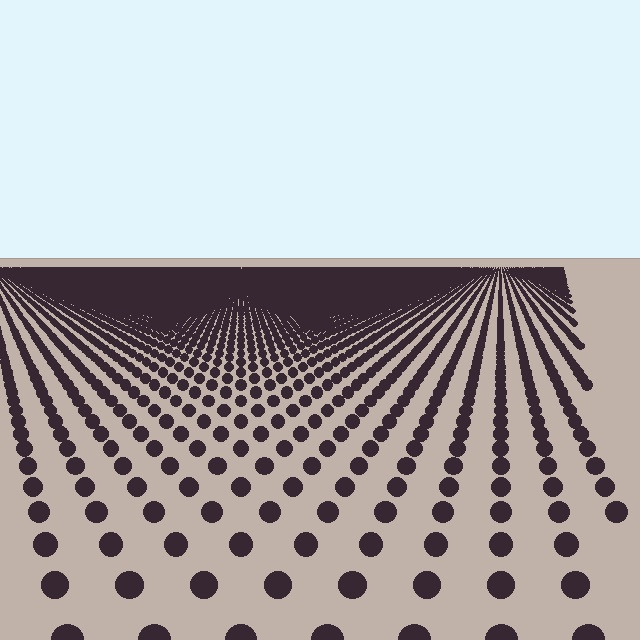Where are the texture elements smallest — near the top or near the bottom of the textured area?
Near the top.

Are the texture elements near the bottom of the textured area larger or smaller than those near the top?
Larger. Near the bottom, elements are closer to the viewer and appear at a bigger on-screen size.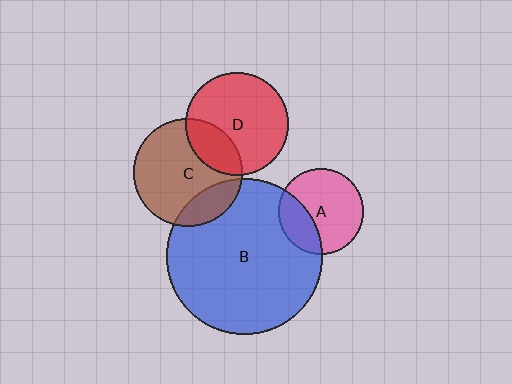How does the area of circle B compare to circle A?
Approximately 3.3 times.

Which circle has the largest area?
Circle B (blue).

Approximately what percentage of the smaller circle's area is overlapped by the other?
Approximately 30%.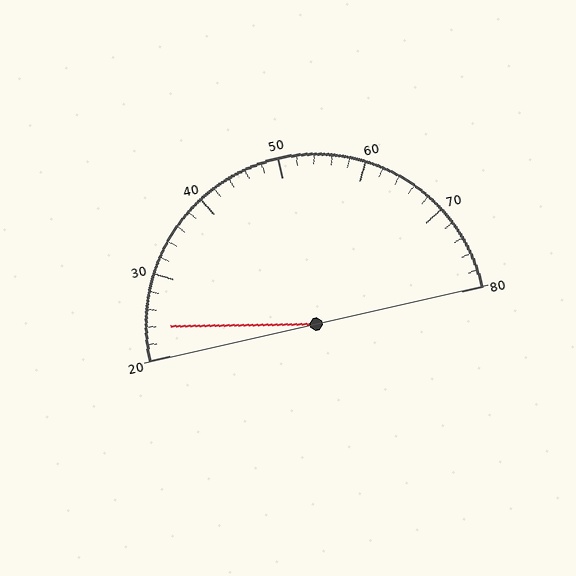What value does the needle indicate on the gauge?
The needle indicates approximately 24.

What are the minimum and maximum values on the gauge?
The gauge ranges from 20 to 80.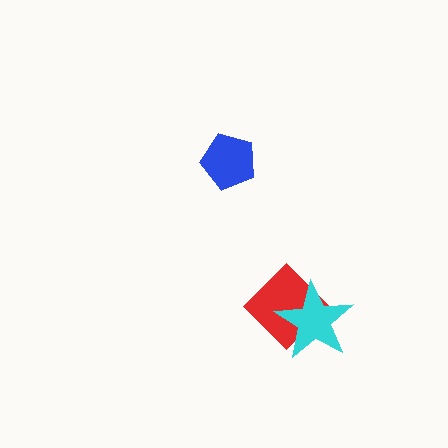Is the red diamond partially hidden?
Yes, it is partially covered by another shape.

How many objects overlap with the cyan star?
1 object overlaps with the cyan star.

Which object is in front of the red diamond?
The cyan star is in front of the red diamond.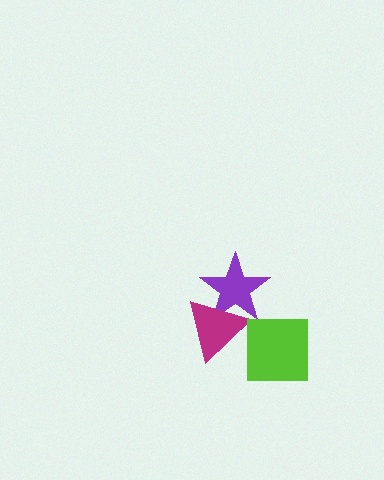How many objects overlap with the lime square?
0 objects overlap with the lime square.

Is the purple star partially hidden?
Yes, it is partially covered by another shape.